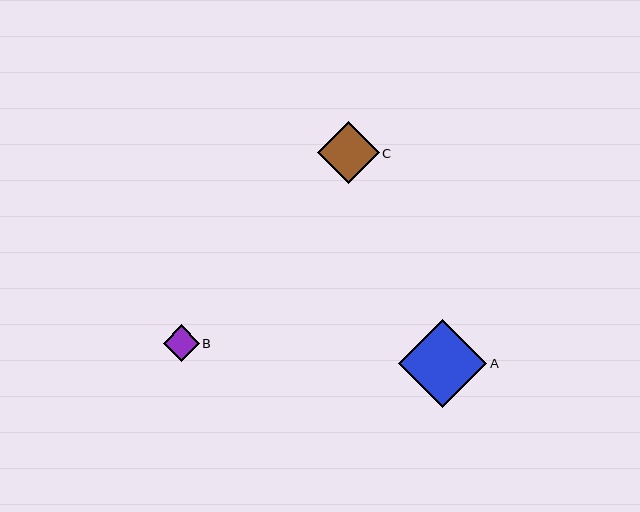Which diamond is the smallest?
Diamond B is the smallest with a size of approximately 36 pixels.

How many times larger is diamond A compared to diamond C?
Diamond A is approximately 1.4 times the size of diamond C.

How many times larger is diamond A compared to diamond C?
Diamond A is approximately 1.4 times the size of diamond C.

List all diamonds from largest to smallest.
From largest to smallest: A, C, B.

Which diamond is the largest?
Diamond A is the largest with a size of approximately 89 pixels.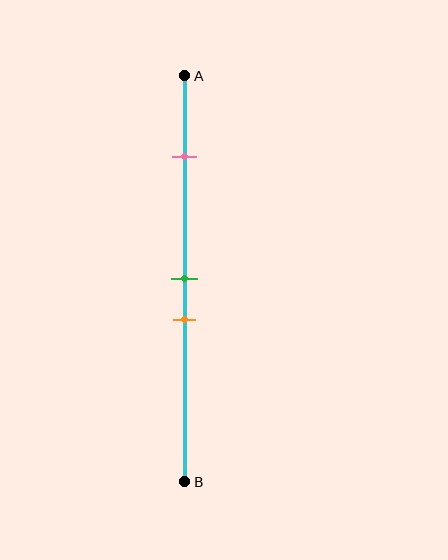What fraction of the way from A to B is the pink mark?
The pink mark is approximately 20% (0.2) of the way from A to B.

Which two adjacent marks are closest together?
The green and orange marks are the closest adjacent pair.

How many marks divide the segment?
There are 3 marks dividing the segment.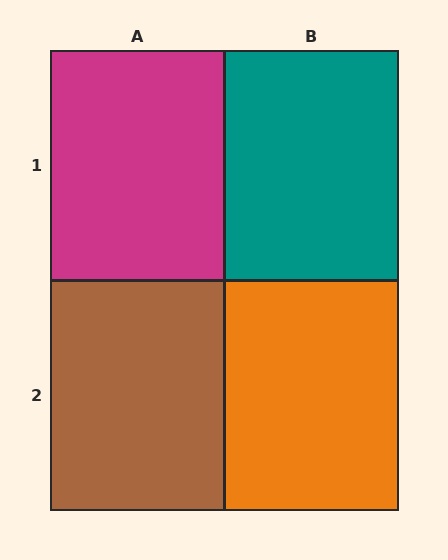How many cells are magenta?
1 cell is magenta.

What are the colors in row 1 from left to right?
Magenta, teal.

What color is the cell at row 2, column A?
Brown.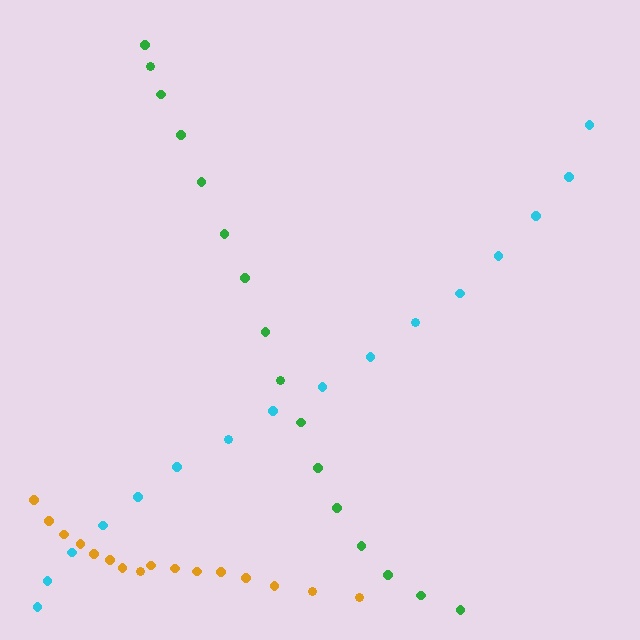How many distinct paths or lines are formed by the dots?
There are 3 distinct paths.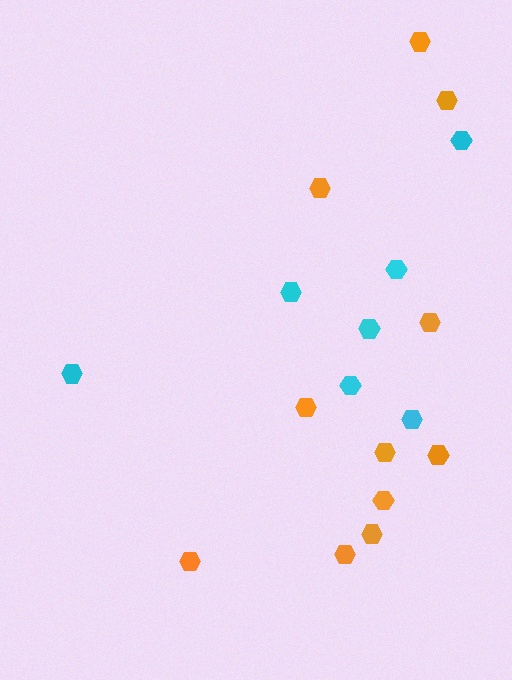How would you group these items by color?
There are 2 groups: one group of cyan hexagons (7) and one group of orange hexagons (11).